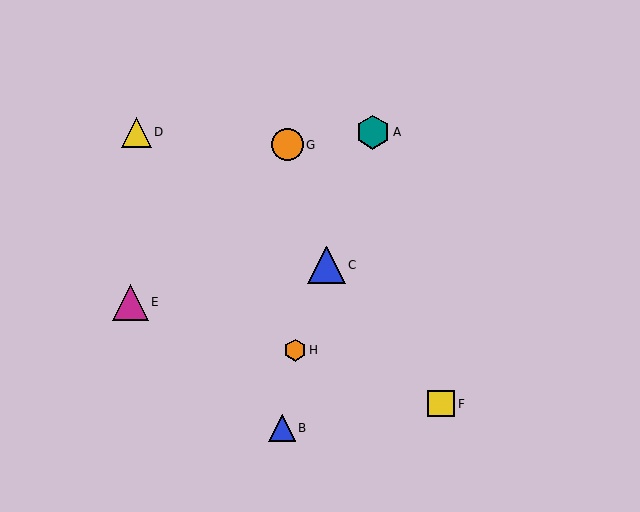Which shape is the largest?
The blue triangle (labeled C) is the largest.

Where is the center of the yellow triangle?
The center of the yellow triangle is at (136, 132).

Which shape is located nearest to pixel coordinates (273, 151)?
The orange circle (labeled G) at (288, 145) is nearest to that location.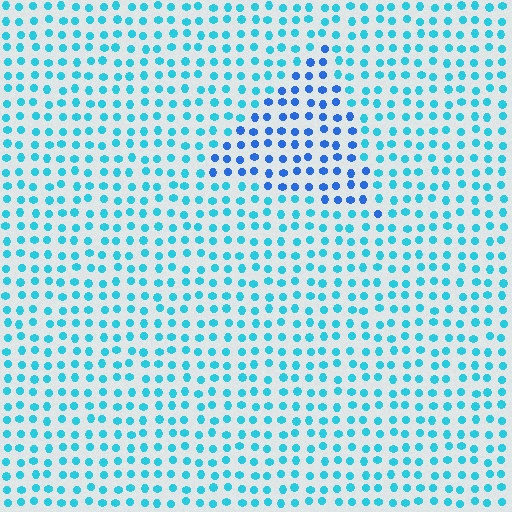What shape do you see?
I see a triangle.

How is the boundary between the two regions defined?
The boundary is defined purely by a slight shift in hue (about 32 degrees). Spacing, size, and orientation are identical on both sides.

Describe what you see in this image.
The image is filled with small cyan elements in a uniform arrangement. A triangle-shaped region is visible where the elements are tinted to a slightly different hue, forming a subtle color boundary.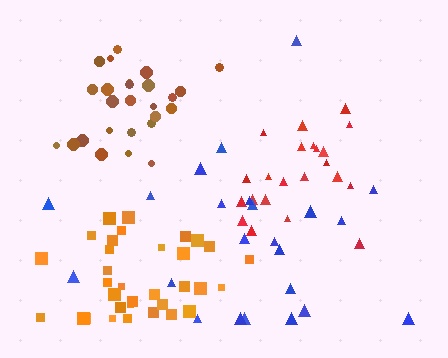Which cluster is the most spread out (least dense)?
Blue.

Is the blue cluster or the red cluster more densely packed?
Red.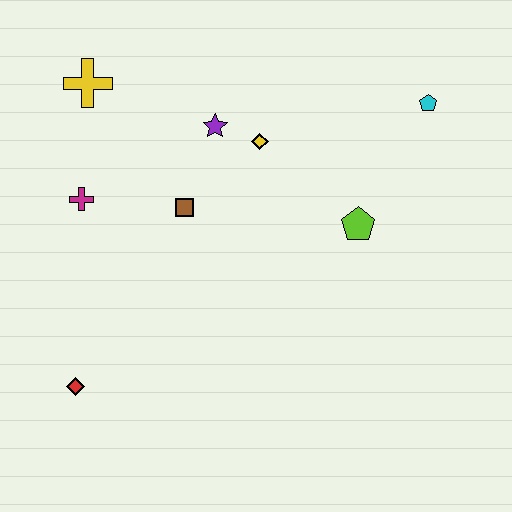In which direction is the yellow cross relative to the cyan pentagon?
The yellow cross is to the left of the cyan pentagon.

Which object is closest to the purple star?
The yellow diamond is closest to the purple star.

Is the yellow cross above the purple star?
Yes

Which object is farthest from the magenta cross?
The cyan pentagon is farthest from the magenta cross.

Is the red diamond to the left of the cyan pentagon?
Yes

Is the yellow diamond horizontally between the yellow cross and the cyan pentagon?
Yes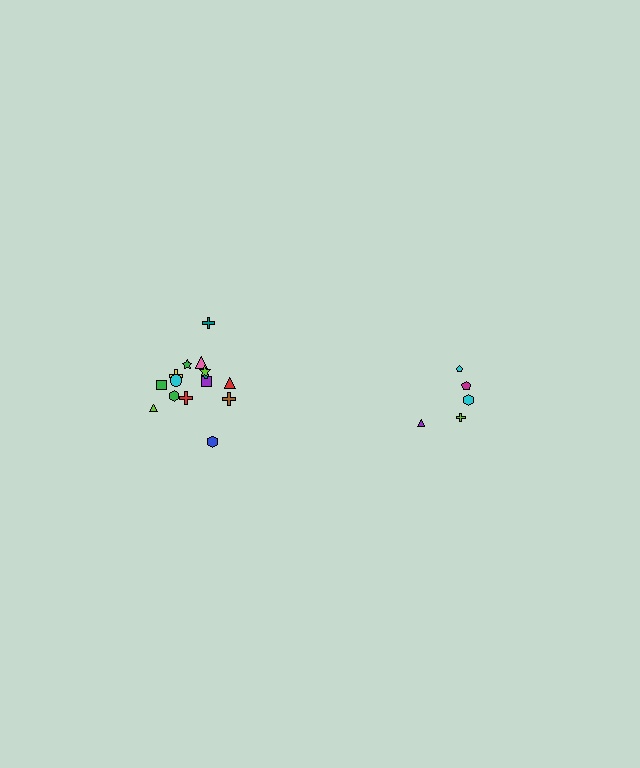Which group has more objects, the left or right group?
The left group.